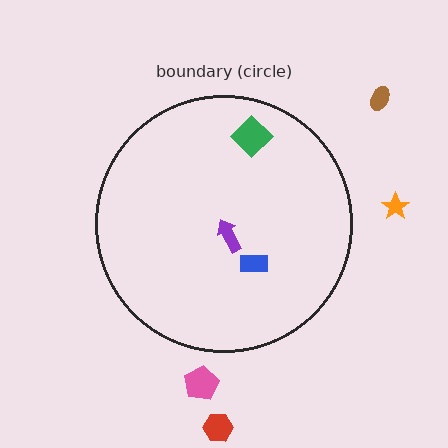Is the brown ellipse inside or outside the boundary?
Outside.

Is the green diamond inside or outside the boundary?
Inside.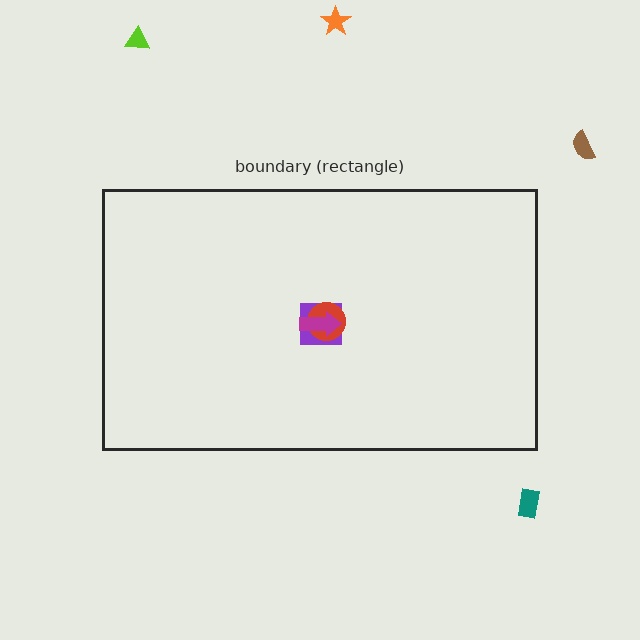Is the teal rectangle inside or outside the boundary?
Outside.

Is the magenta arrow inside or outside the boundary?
Inside.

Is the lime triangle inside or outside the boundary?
Outside.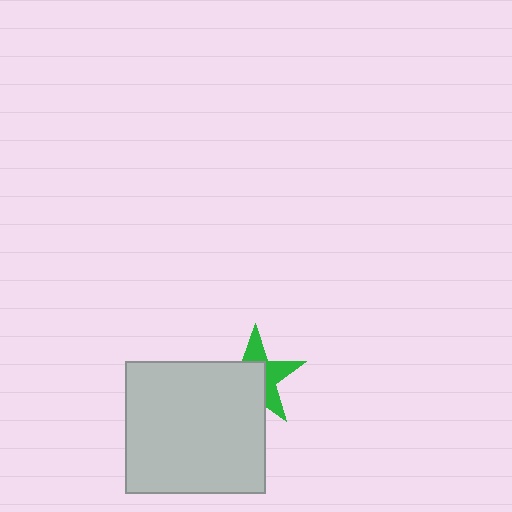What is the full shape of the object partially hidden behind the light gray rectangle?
The partially hidden object is a green star.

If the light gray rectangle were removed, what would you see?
You would see the complete green star.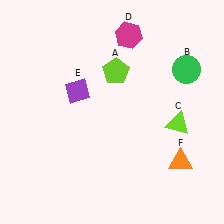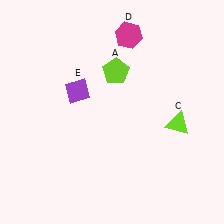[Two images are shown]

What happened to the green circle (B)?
The green circle (B) was removed in Image 2. It was in the top-right area of Image 1.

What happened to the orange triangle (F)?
The orange triangle (F) was removed in Image 2. It was in the bottom-right area of Image 1.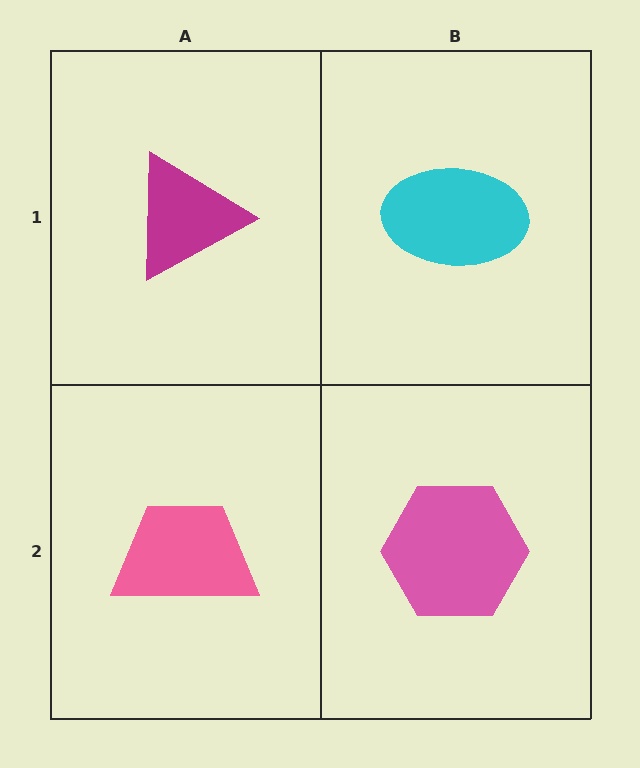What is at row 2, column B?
A pink hexagon.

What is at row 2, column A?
A pink trapezoid.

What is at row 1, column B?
A cyan ellipse.